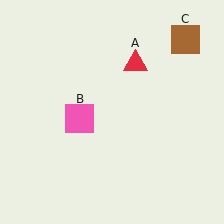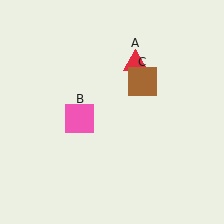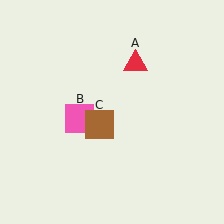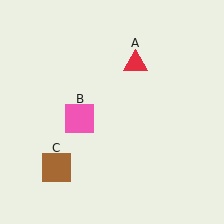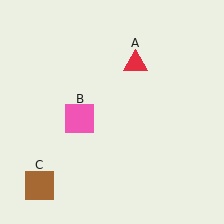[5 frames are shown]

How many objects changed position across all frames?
1 object changed position: brown square (object C).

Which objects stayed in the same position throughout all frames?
Red triangle (object A) and pink square (object B) remained stationary.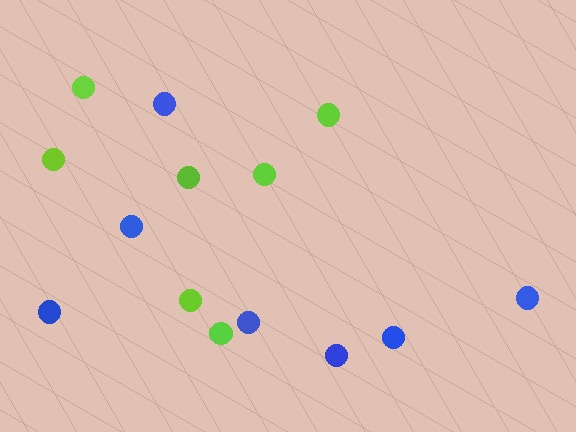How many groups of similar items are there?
There are 2 groups: one group of blue circles (7) and one group of lime circles (7).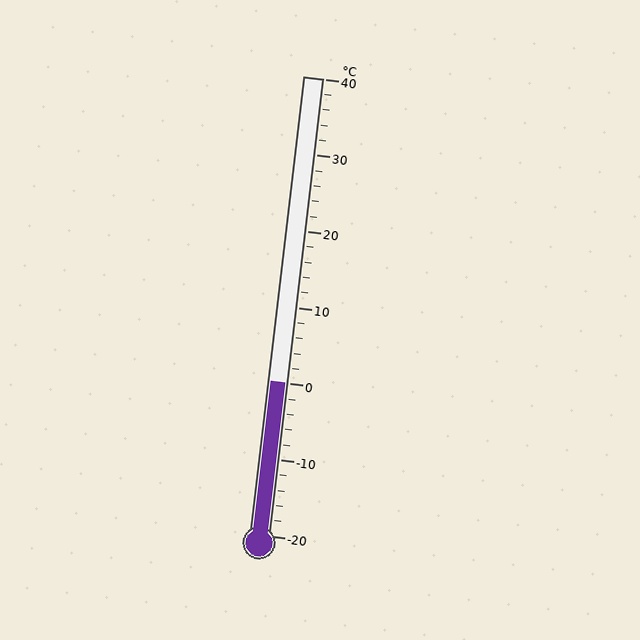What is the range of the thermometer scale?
The thermometer scale ranges from -20°C to 40°C.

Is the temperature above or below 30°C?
The temperature is below 30°C.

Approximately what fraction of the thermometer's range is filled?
The thermometer is filled to approximately 35% of its range.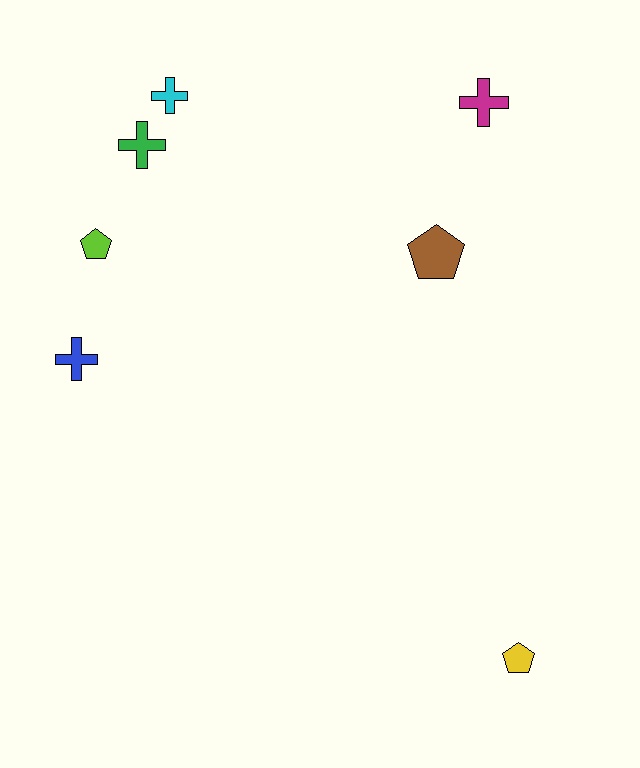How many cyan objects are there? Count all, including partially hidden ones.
There is 1 cyan object.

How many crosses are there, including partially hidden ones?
There are 4 crosses.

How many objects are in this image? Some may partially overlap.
There are 7 objects.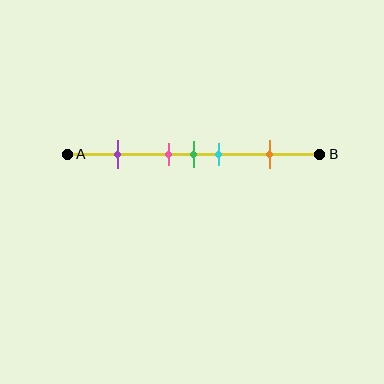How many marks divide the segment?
There are 5 marks dividing the segment.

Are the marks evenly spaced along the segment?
No, the marks are not evenly spaced.